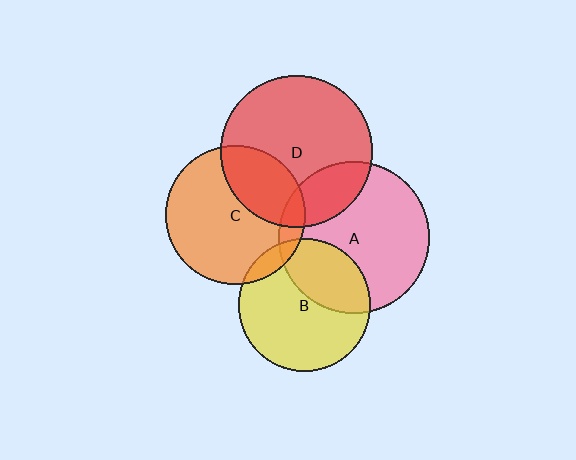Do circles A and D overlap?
Yes.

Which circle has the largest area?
Circle D (red).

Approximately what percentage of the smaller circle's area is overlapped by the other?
Approximately 20%.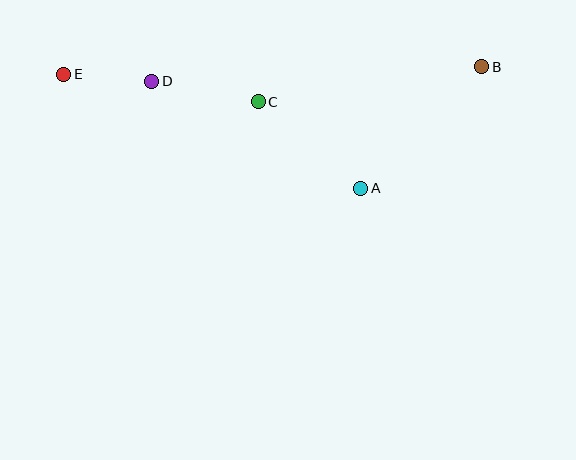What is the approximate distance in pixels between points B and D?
The distance between B and D is approximately 330 pixels.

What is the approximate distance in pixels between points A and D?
The distance between A and D is approximately 235 pixels.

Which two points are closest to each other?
Points D and E are closest to each other.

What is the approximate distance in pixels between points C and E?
The distance between C and E is approximately 196 pixels.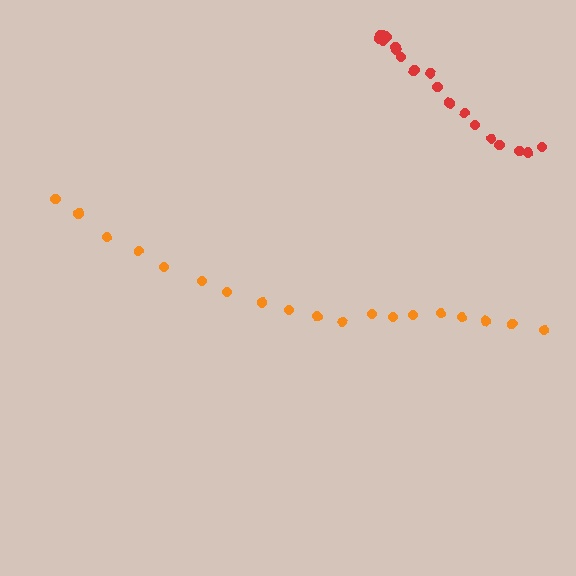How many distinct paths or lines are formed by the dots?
There are 2 distinct paths.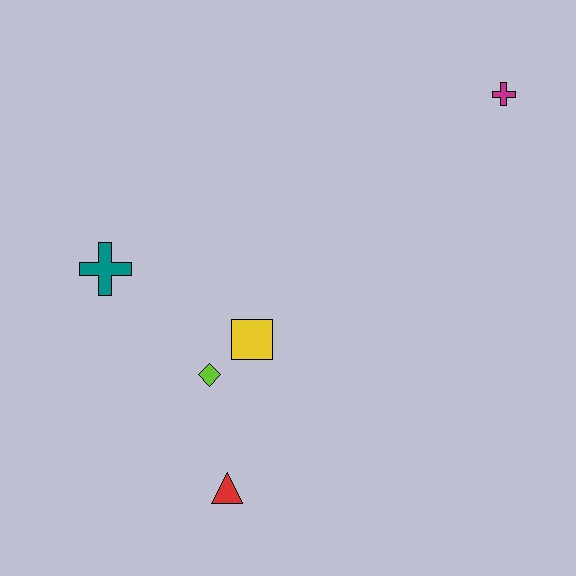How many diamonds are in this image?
There is 1 diamond.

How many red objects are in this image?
There is 1 red object.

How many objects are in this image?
There are 5 objects.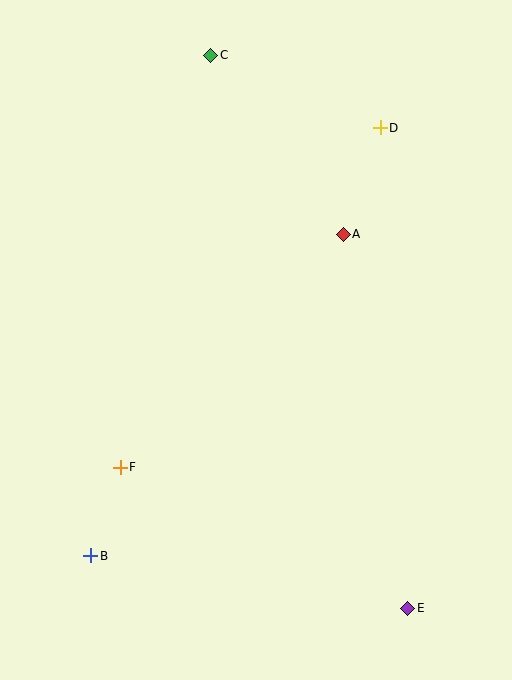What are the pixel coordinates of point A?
Point A is at (343, 234).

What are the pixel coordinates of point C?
Point C is at (211, 55).